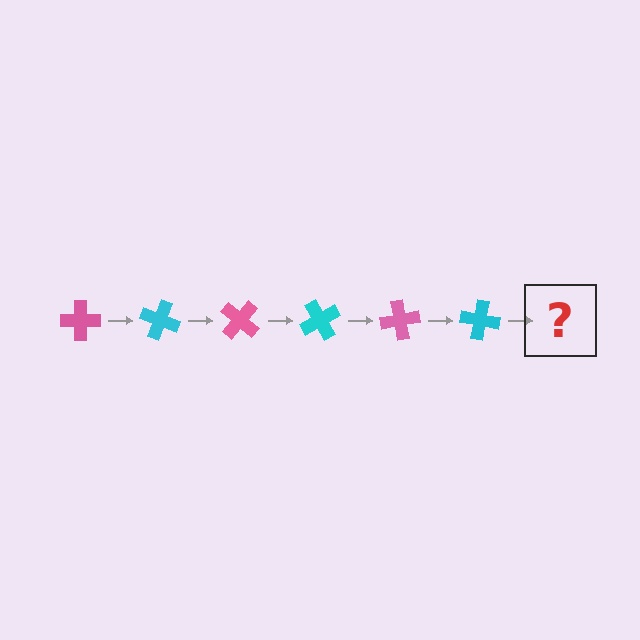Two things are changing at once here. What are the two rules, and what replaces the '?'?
The two rules are that it rotates 20 degrees each step and the color cycles through pink and cyan. The '?' should be a pink cross, rotated 120 degrees from the start.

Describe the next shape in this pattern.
It should be a pink cross, rotated 120 degrees from the start.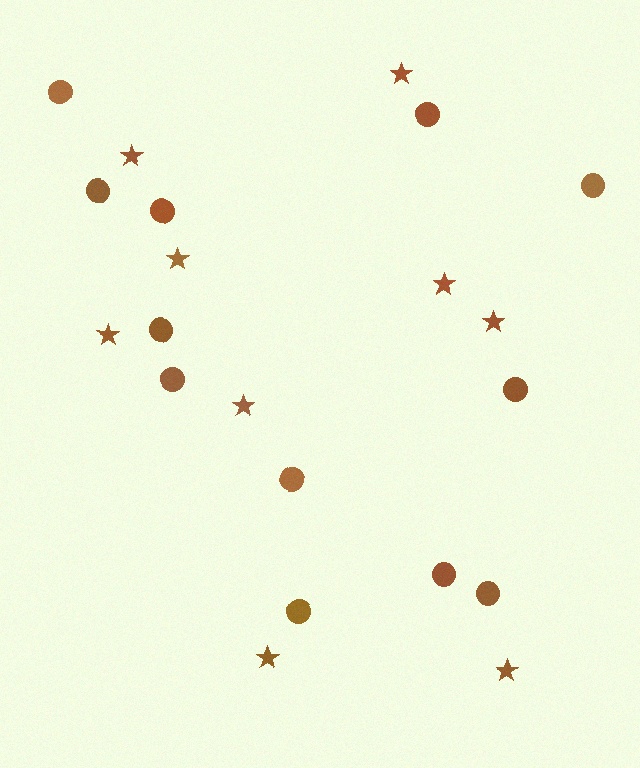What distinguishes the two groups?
There are 2 groups: one group of circles (12) and one group of stars (9).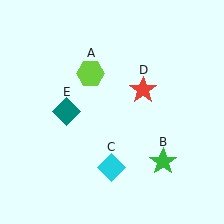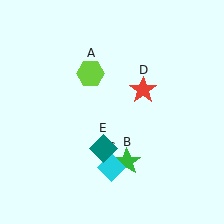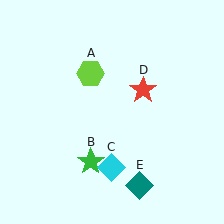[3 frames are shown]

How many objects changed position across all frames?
2 objects changed position: green star (object B), teal diamond (object E).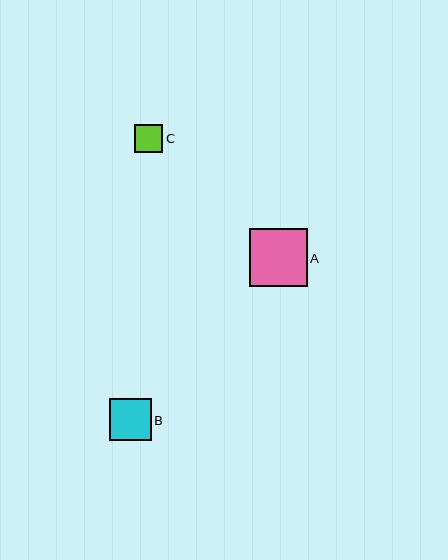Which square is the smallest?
Square C is the smallest with a size of approximately 28 pixels.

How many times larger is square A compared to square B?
Square A is approximately 1.4 times the size of square B.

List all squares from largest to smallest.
From largest to smallest: A, B, C.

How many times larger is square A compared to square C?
Square A is approximately 2.0 times the size of square C.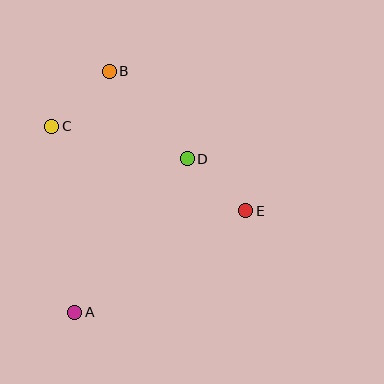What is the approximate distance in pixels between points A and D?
The distance between A and D is approximately 190 pixels.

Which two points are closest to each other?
Points D and E are closest to each other.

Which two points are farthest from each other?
Points A and B are farthest from each other.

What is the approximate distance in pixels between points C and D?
The distance between C and D is approximately 140 pixels.